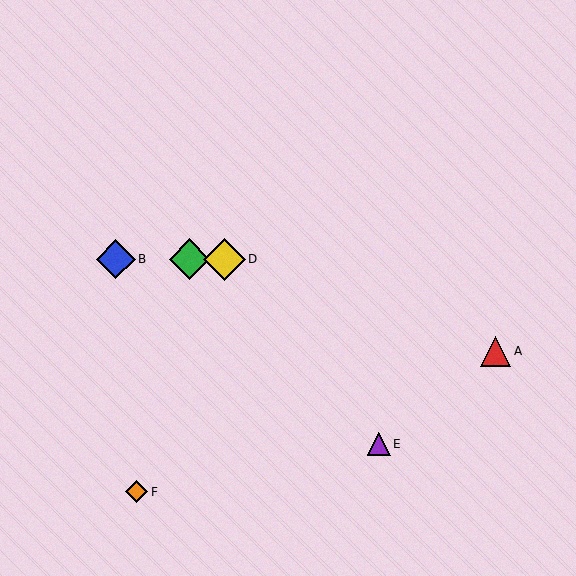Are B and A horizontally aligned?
No, B is at y≈259 and A is at y≈351.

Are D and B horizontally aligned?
Yes, both are at y≈259.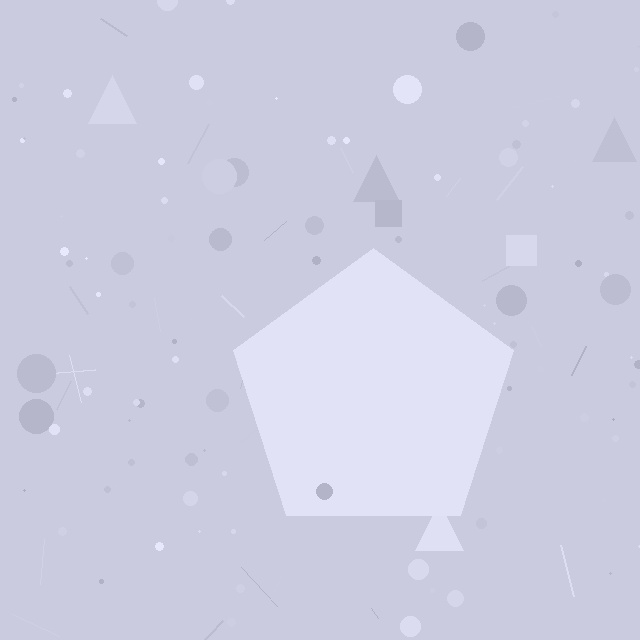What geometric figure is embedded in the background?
A pentagon is embedded in the background.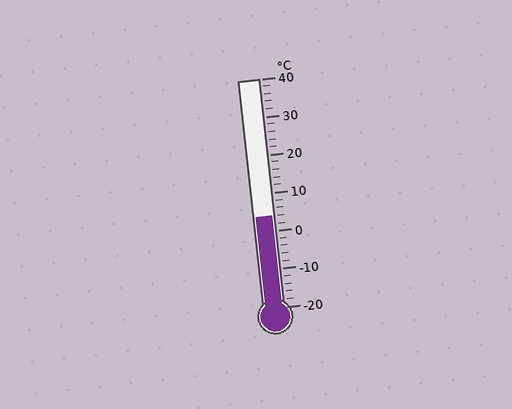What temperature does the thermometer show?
The thermometer shows approximately 4°C.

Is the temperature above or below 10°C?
The temperature is below 10°C.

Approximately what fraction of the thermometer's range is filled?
The thermometer is filled to approximately 40% of its range.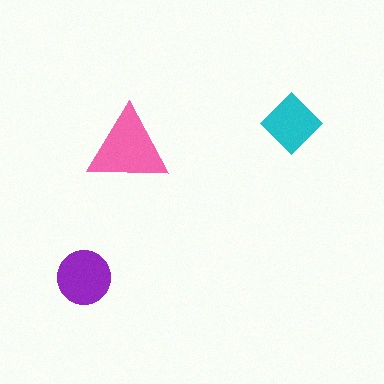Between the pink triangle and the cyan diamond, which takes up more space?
The pink triangle.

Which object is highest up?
The cyan diamond is topmost.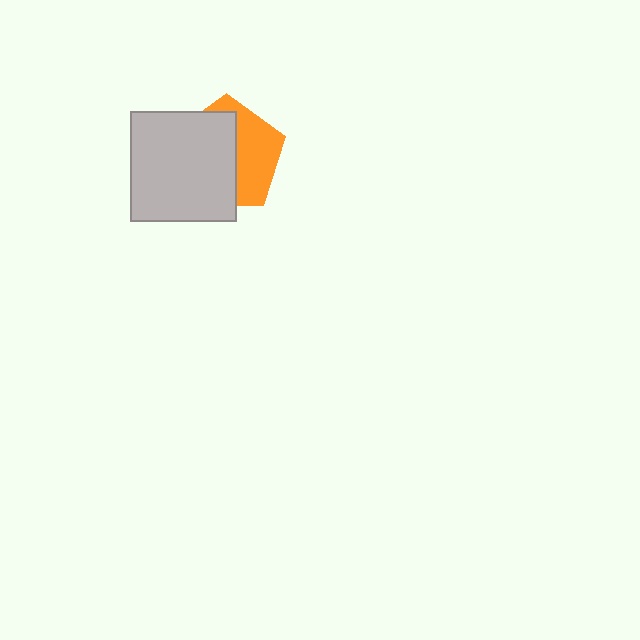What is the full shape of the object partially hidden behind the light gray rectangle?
The partially hidden object is an orange pentagon.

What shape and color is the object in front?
The object in front is a light gray rectangle.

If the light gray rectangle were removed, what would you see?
You would see the complete orange pentagon.